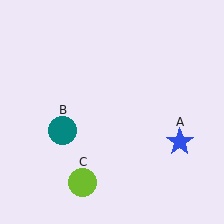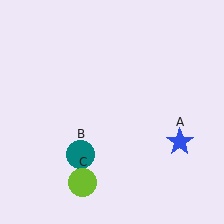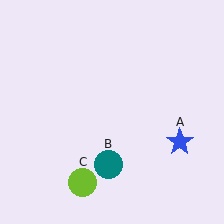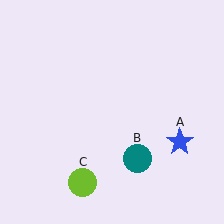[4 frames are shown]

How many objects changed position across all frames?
1 object changed position: teal circle (object B).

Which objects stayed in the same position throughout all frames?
Blue star (object A) and lime circle (object C) remained stationary.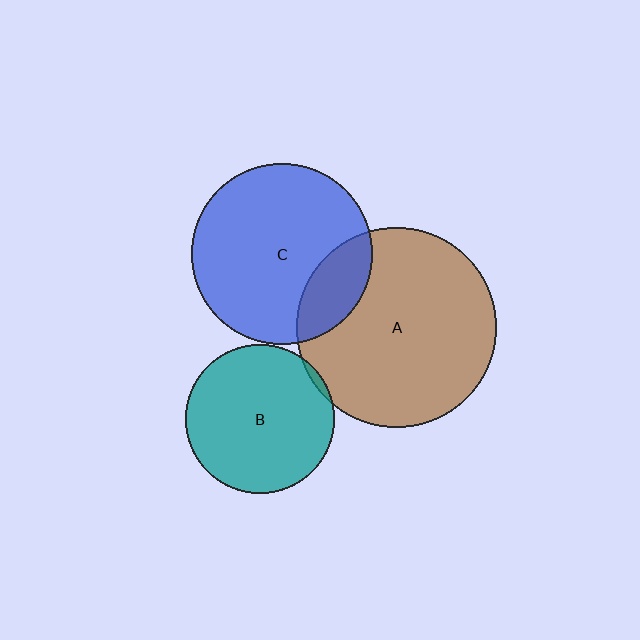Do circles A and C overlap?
Yes.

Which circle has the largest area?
Circle A (brown).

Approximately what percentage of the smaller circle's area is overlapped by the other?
Approximately 20%.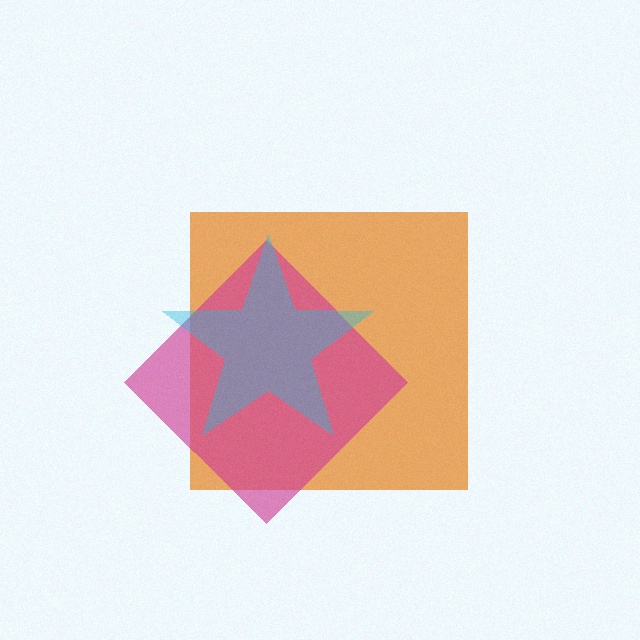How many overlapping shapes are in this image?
There are 3 overlapping shapes in the image.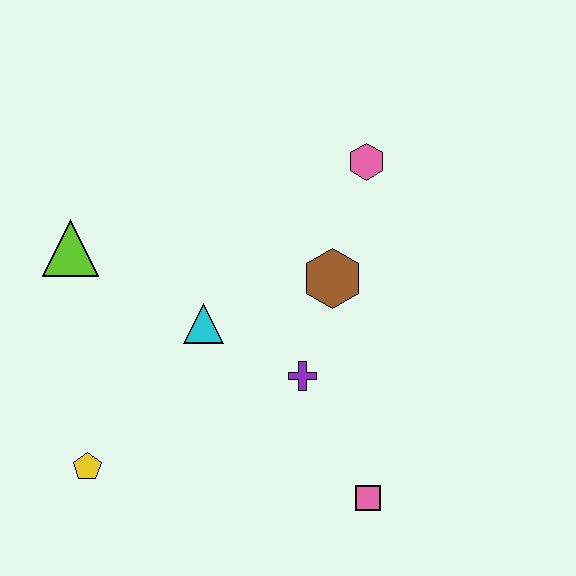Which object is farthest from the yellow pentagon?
The pink hexagon is farthest from the yellow pentagon.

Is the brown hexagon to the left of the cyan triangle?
No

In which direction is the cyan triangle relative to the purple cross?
The cyan triangle is to the left of the purple cross.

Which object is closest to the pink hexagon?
The brown hexagon is closest to the pink hexagon.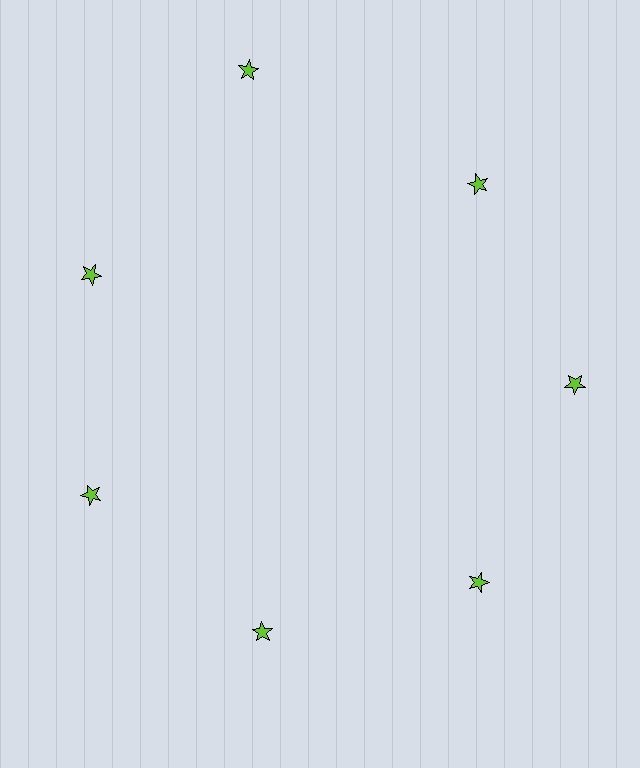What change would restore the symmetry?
The symmetry would be restored by moving it inward, back onto the ring so that all 7 stars sit at equal angles and equal distance from the center.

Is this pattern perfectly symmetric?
No. The 7 lime stars are arranged in a ring, but one element near the 12 o'clock position is pushed outward from the center, breaking the 7-fold rotational symmetry.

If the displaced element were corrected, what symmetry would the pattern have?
It would have 7-fold rotational symmetry — the pattern would map onto itself every 51 degrees.